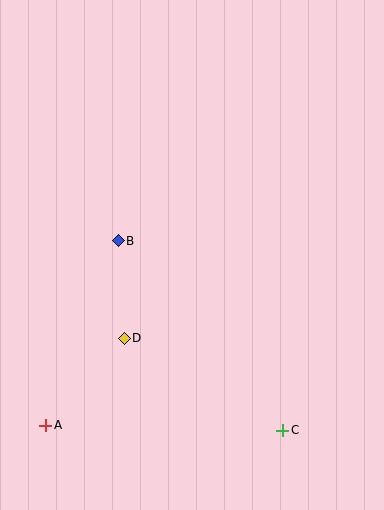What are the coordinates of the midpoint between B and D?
The midpoint between B and D is at (121, 290).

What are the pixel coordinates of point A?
Point A is at (46, 425).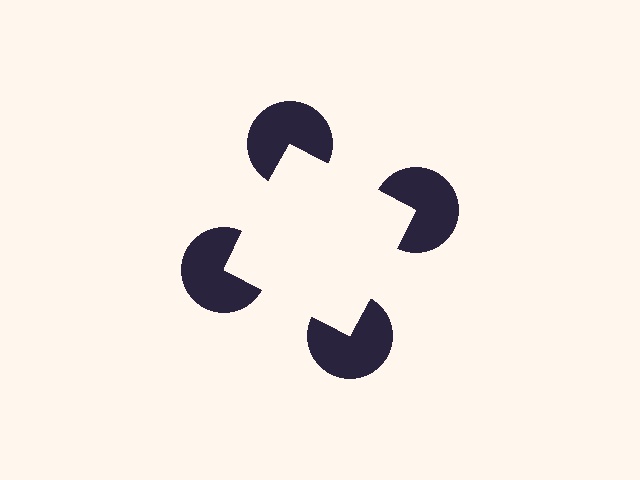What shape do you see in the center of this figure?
An illusory square — its edges are inferred from the aligned wedge cuts in the pac-man discs, not physically drawn.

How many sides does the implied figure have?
4 sides.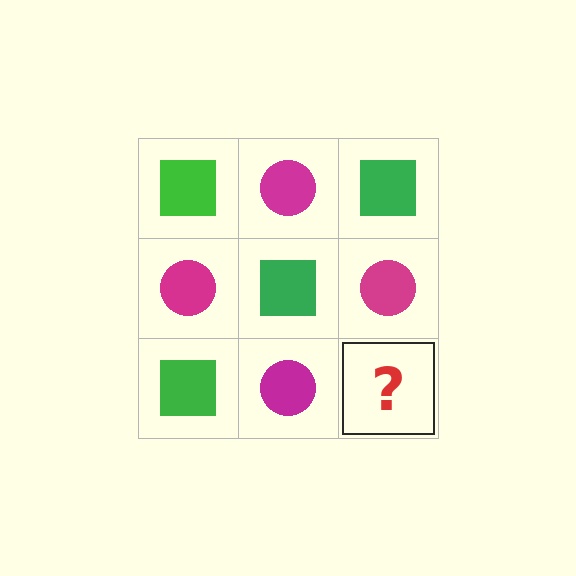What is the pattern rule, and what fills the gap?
The rule is that it alternates green square and magenta circle in a checkerboard pattern. The gap should be filled with a green square.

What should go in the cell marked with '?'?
The missing cell should contain a green square.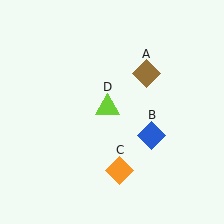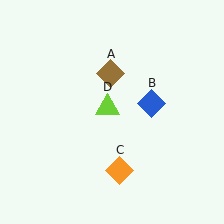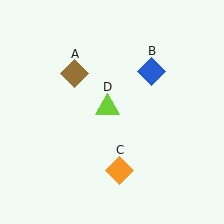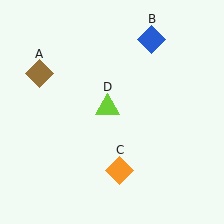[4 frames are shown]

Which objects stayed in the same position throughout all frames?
Orange diamond (object C) and lime triangle (object D) remained stationary.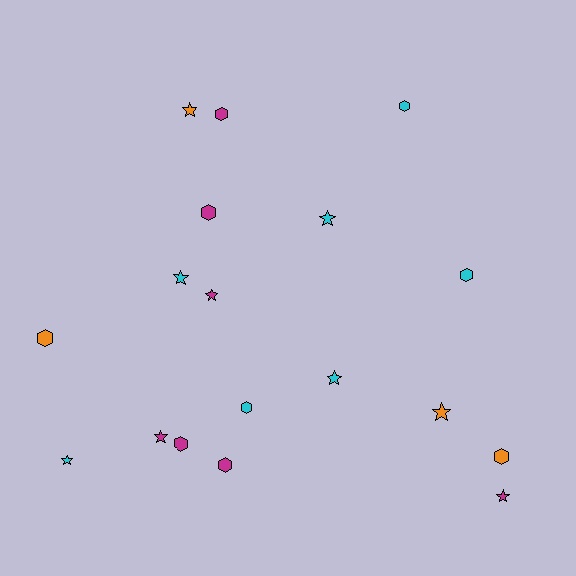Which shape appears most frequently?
Hexagon, with 9 objects.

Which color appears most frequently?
Cyan, with 7 objects.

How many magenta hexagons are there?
There are 4 magenta hexagons.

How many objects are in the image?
There are 18 objects.